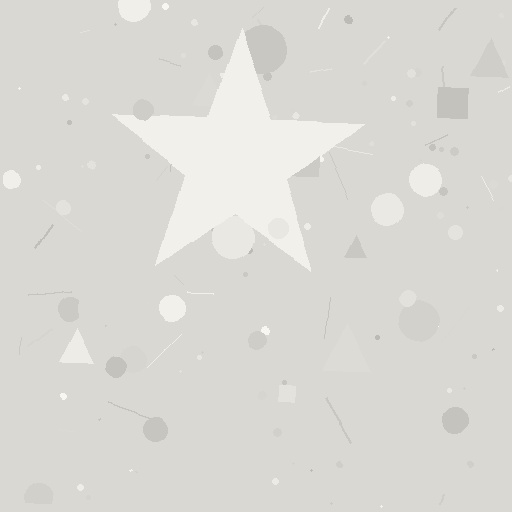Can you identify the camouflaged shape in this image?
The camouflaged shape is a star.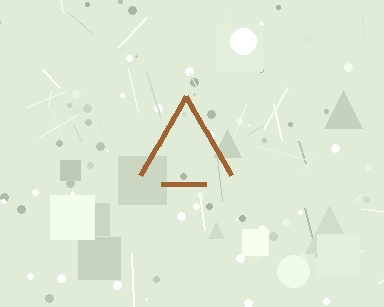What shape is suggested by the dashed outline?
The dashed outline suggests a triangle.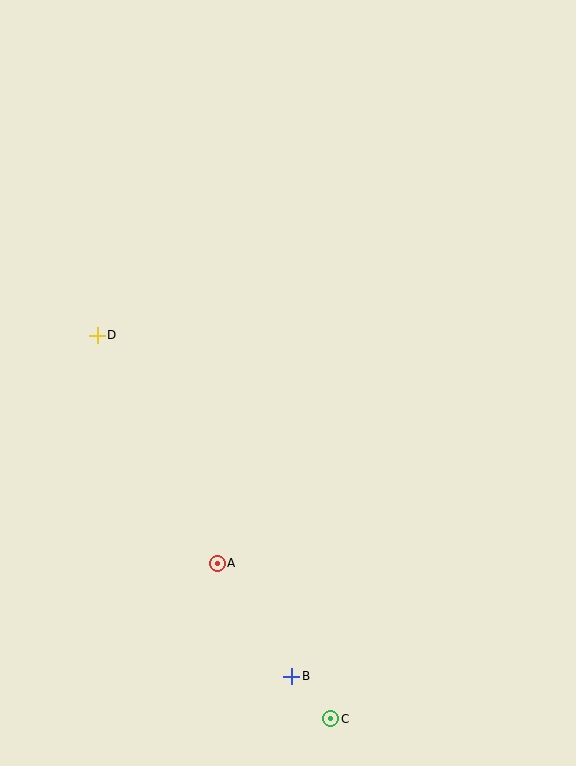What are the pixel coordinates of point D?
Point D is at (97, 335).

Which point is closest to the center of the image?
Point A at (217, 563) is closest to the center.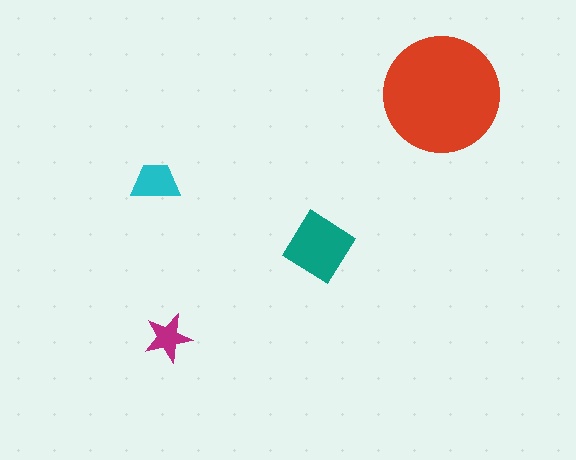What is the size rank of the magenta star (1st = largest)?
4th.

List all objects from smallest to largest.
The magenta star, the cyan trapezoid, the teal diamond, the red circle.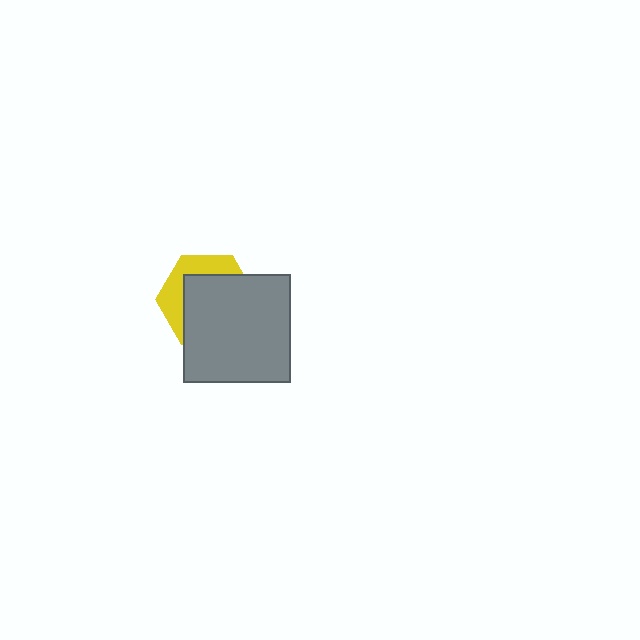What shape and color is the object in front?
The object in front is a gray square.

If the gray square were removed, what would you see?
You would see the complete yellow hexagon.